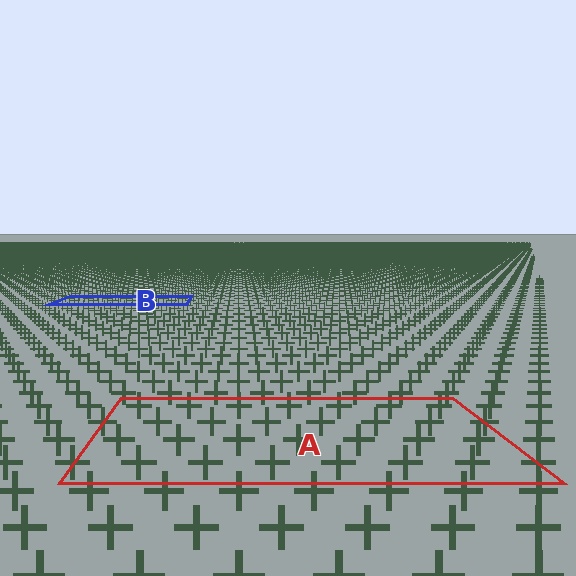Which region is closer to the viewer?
Region A is closer. The texture elements there are larger and more spread out.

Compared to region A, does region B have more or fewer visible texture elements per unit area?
Region B has more texture elements per unit area — they are packed more densely because it is farther away.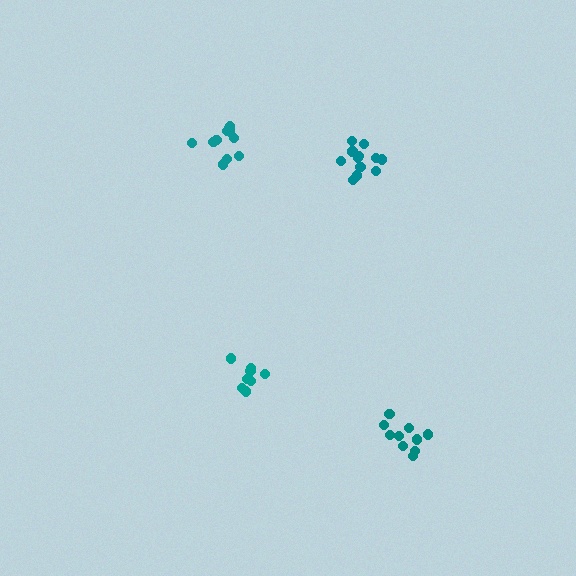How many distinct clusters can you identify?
There are 4 distinct clusters.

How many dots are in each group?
Group 1: 10 dots, Group 2: 12 dots, Group 3: 11 dots, Group 4: 8 dots (41 total).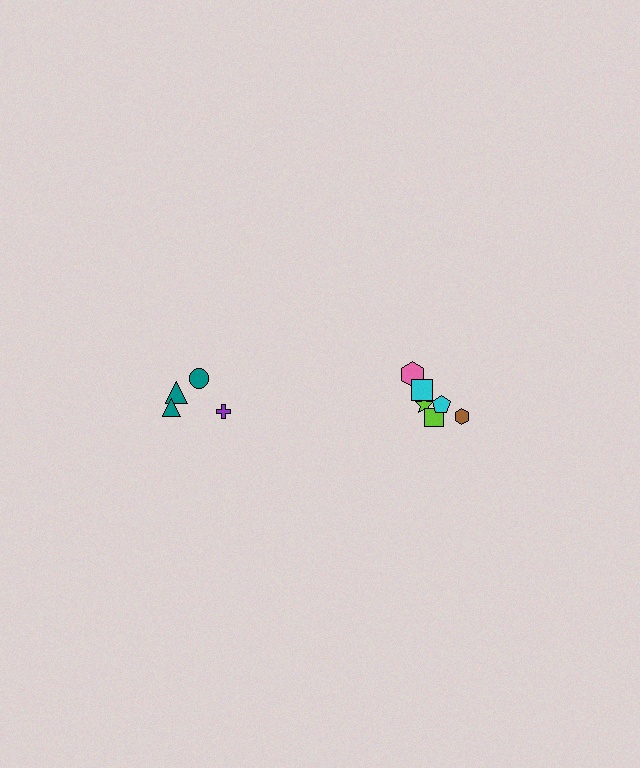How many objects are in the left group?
There are 4 objects.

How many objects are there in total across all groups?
There are 10 objects.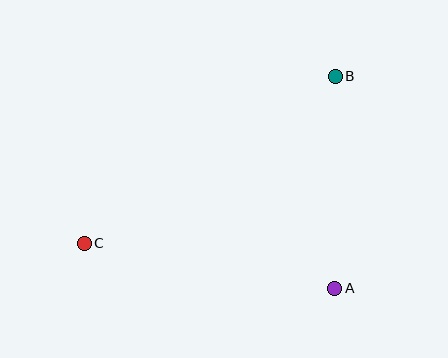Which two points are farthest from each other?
Points B and C are farthest from each other.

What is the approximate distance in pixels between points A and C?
The distance between A and C is approximately 255 pixels.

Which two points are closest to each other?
Points A and B are closest to each other.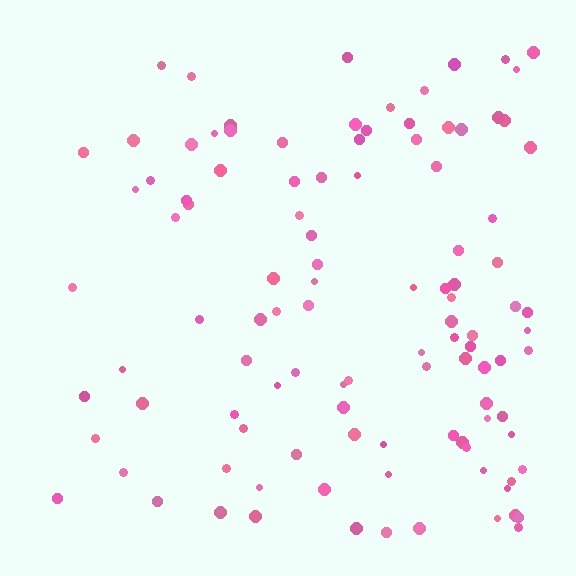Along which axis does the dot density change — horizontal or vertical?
Horizontal.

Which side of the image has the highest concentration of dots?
The right.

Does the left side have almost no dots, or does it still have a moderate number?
Still a moderate number, just noticeably fewer than the right.